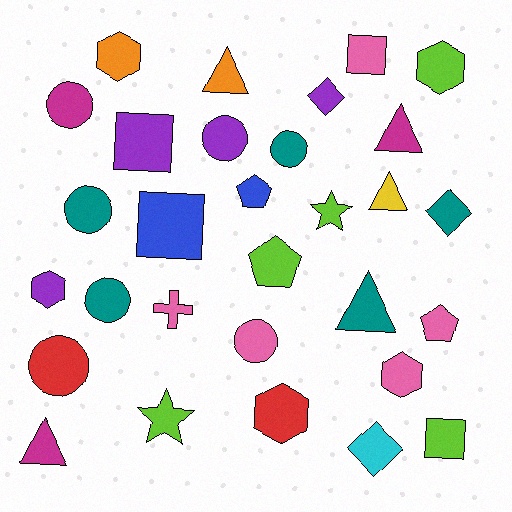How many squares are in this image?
There are 4 squares.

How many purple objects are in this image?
There are 4 purple objects.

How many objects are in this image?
There are 30 objects.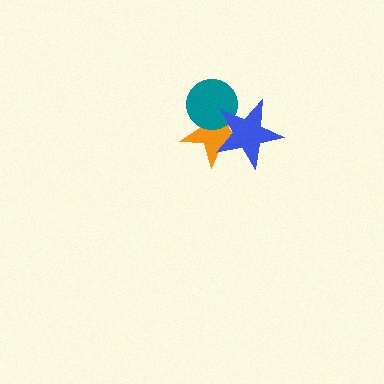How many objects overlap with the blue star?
2 objects overlap with the blue star.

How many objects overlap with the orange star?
2 objects overlap with the orange star.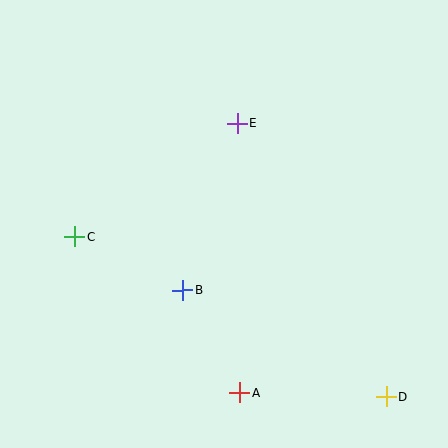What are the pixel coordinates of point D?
Point D is at (386, 397).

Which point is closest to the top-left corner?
Point C is closest to the top-left corner.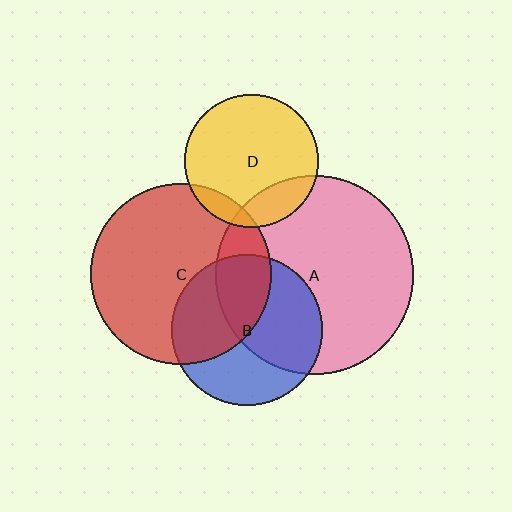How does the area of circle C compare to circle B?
Approximately 1.4 times.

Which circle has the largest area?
Circle A (pink).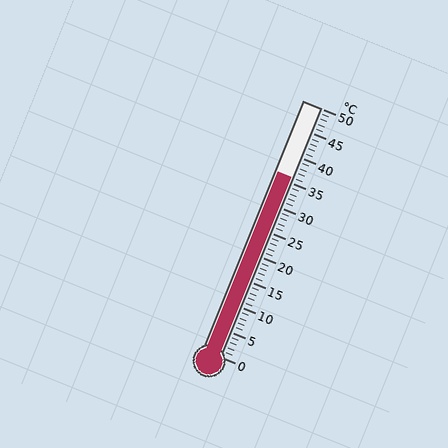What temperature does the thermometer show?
The thermometer shows approximately 36°C.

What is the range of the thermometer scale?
The thermometer scale ranges from 0°C to 50°C.